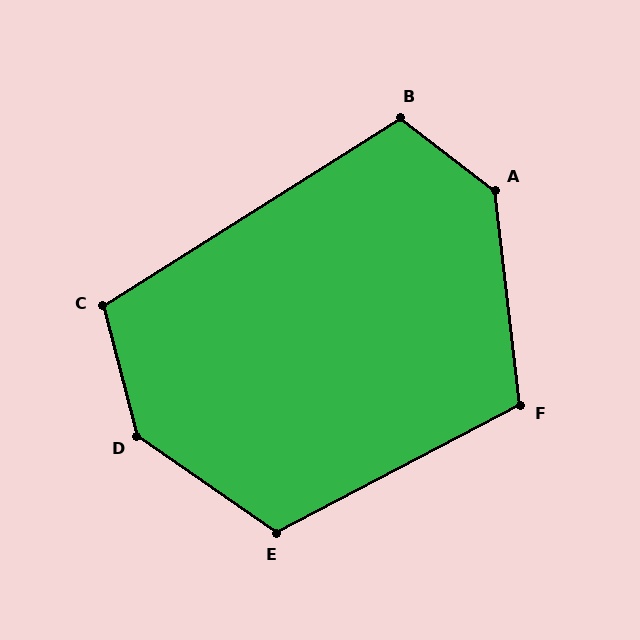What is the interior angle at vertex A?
Approximately 134 degrees (obtuse).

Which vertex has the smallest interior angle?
C, at approximately 108 degrees.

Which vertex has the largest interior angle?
D, at approximately 139 degrees.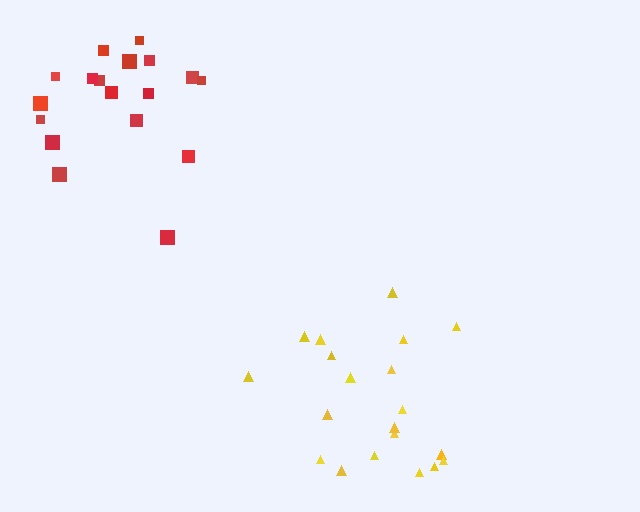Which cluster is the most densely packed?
Red.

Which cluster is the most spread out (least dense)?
Yellow.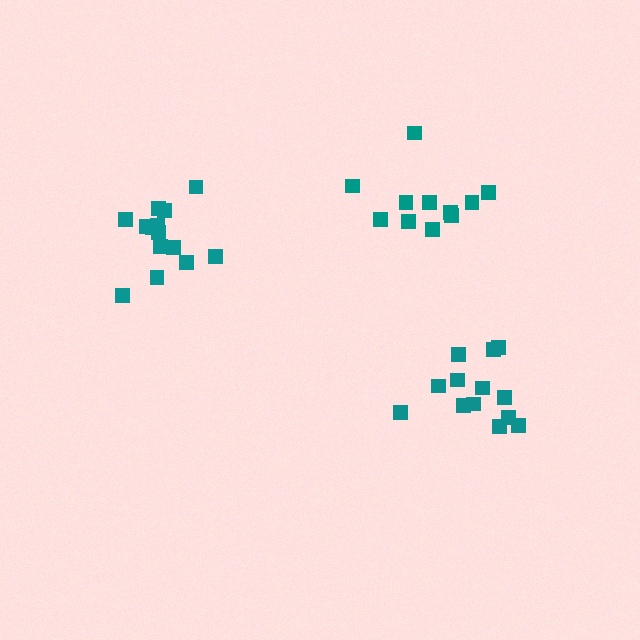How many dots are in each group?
Group 1: 11 dots, Group 2: 14 dots, Group 3: 13 dots (38 total).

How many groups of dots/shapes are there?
There are 3 groups.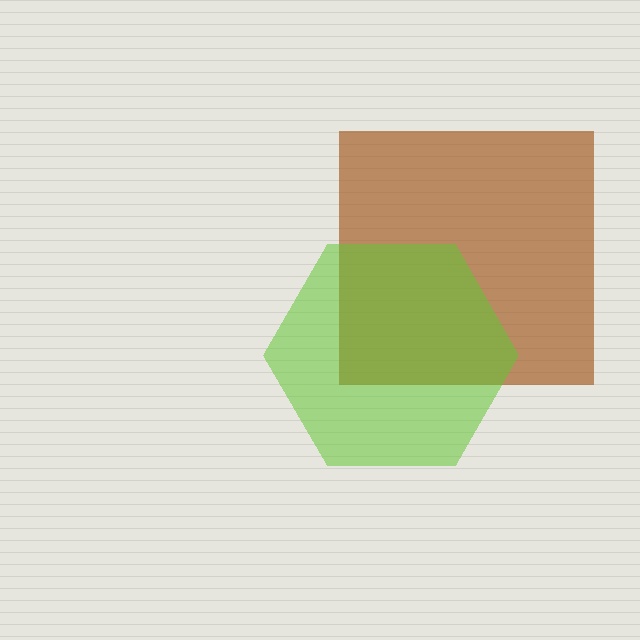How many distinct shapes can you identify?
There are 2 distinct shapes: a brown square, a lime hexagon.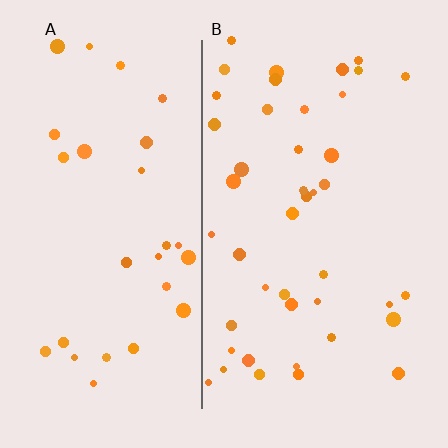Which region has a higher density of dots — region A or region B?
B (the right).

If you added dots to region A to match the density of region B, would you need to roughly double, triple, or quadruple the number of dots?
Approximately double.